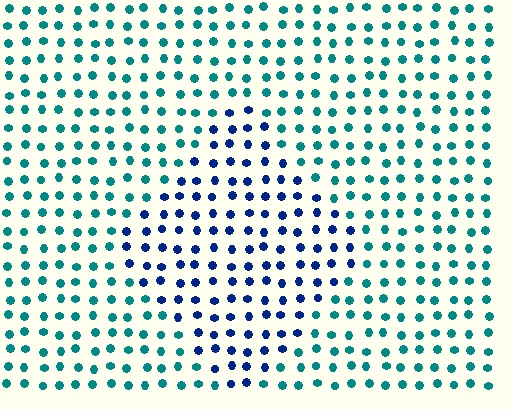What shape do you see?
I see a diamond.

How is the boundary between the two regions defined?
The boundary is defined purely by a slight shift in hue (about 46 degrees). Spacing, size, and orientation are identical on both sides.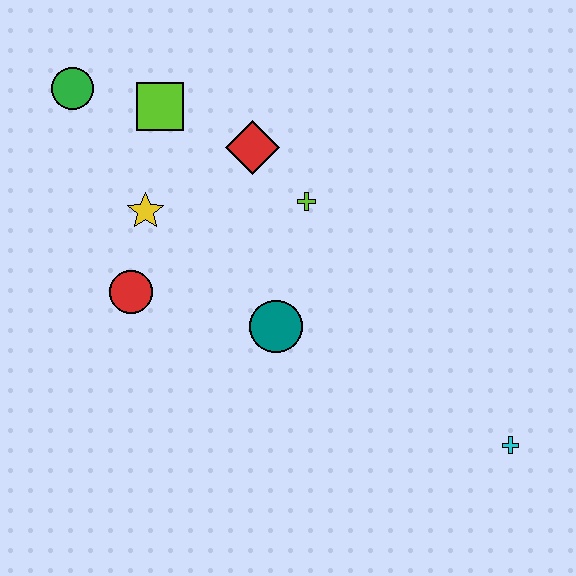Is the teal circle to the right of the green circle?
Yes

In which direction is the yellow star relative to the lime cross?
The yellow star is to the left of the lime cross.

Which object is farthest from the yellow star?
The cyan cross is farthest from the yellow star.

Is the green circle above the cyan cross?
Yes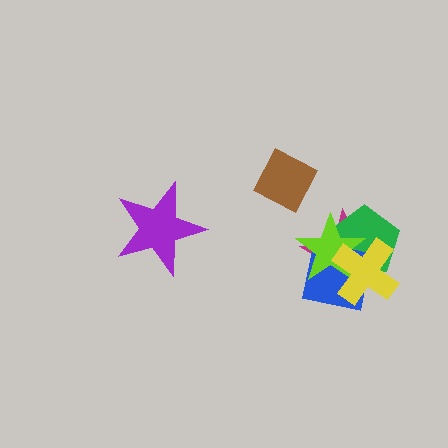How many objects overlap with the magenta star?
4 objects overlap with the magenta star.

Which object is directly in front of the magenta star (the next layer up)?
The green pentagon is directly in front of the magenta star.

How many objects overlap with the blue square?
4 objects overlap with the blue square.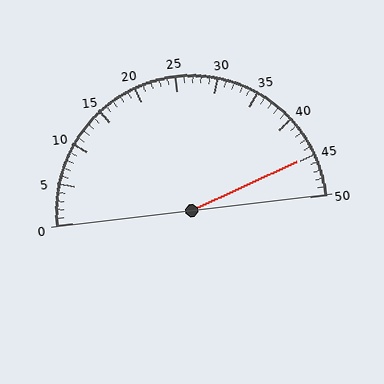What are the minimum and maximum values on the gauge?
The gauge ranges from 0 to 50.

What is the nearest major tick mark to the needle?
The nearest major tick mark is 45.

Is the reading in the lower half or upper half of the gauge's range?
The reading is in the upper half of the range (0 to 50).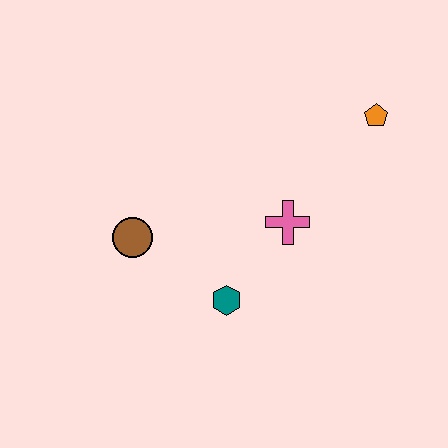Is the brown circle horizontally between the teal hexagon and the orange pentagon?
No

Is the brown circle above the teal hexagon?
Yes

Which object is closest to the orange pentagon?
The pink cross is closest to the orange pentagon.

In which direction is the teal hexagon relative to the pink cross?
The teal hexagon is below the pink cross.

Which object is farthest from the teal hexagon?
The orange pentagon is farthest from the teal hexagon.